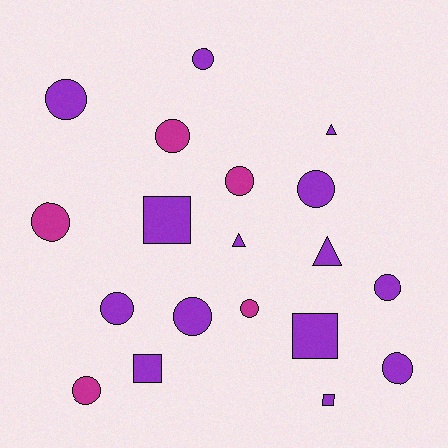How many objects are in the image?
There are 19 objects.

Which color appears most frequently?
Purple, with 14 objects.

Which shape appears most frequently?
Circle, with 12 objects.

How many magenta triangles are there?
There are no magenta triangles.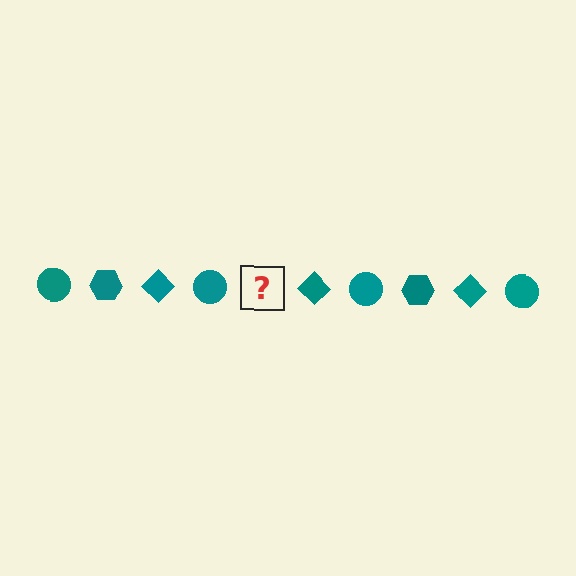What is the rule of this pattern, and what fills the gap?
The rule is that the pattern cycles through circle, hexagon, diamond shapes in teal. The gap should be filled with a teal hexagon.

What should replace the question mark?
The question mark should be replaced with a teal hexagon.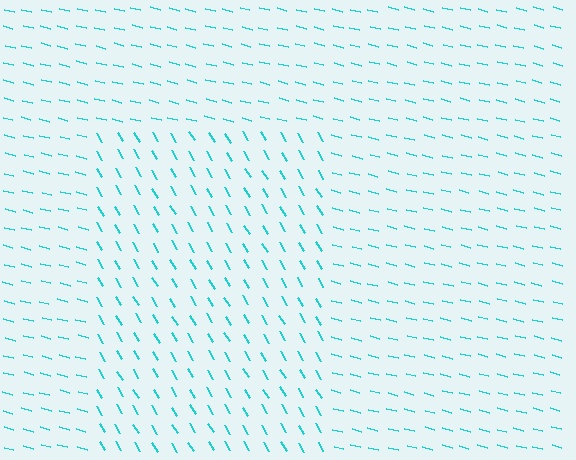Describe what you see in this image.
The image is filled with small cyan line segments. A rectangle region in the image has lines oriented differently from the surrounding lines, creating a visible texture boundary.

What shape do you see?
I see a rectangle.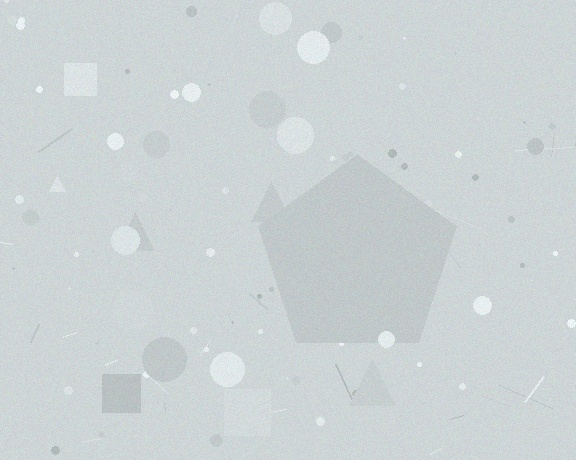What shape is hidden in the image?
A pentagon is hidden in the image.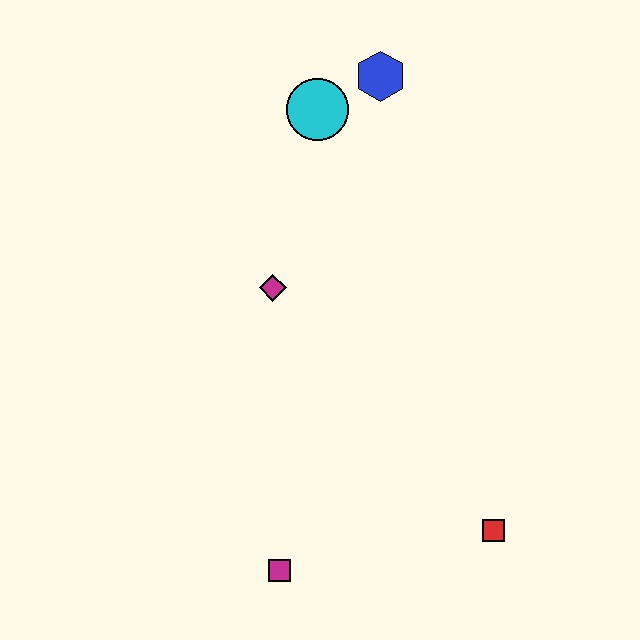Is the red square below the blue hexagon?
Yes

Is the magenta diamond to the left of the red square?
Yes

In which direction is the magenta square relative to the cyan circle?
The magenta square is below the cyan circle.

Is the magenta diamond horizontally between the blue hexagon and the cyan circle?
No